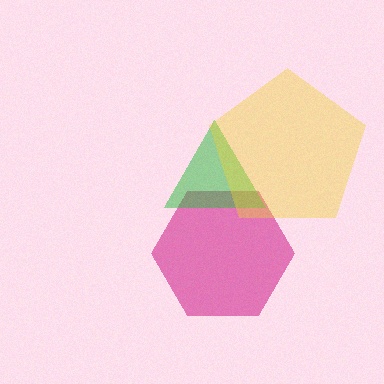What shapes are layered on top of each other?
The layered shapes are: a magenta hexagon, a green triangle, a yellow pentagon.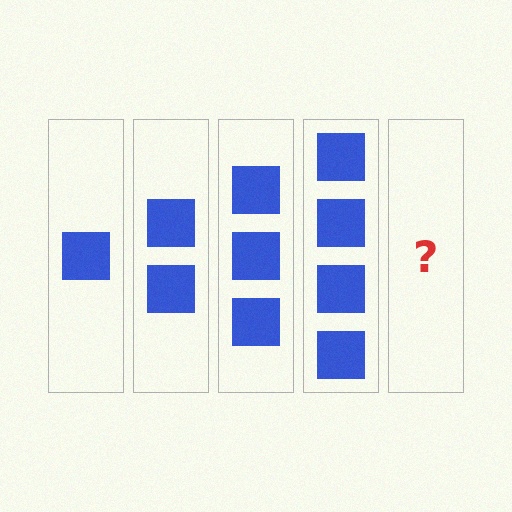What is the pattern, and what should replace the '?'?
The pattern is that each step adds one more square. The '?' should be 5 squares.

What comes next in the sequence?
The next element should be 5 squares.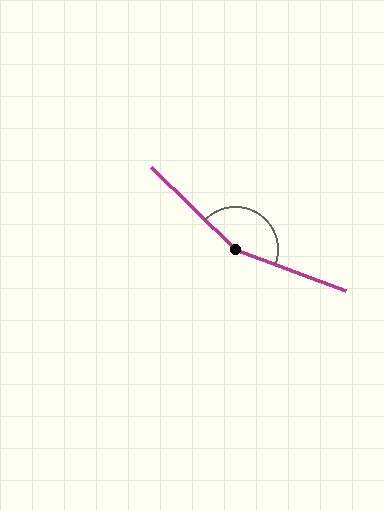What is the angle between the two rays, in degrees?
Approximately 156 degrees.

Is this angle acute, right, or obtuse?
It is obtuse.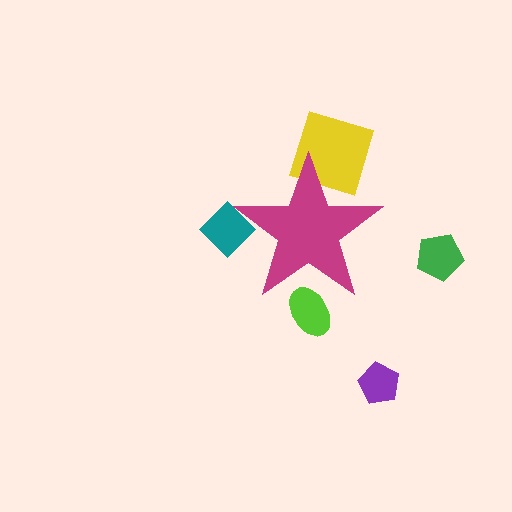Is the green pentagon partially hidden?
No, the green pentagon is fully visible.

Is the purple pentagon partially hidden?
No, the purple pentagon is fully visible.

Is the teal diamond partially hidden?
Yes, the teal diamond is partially hidden behind the magenta star.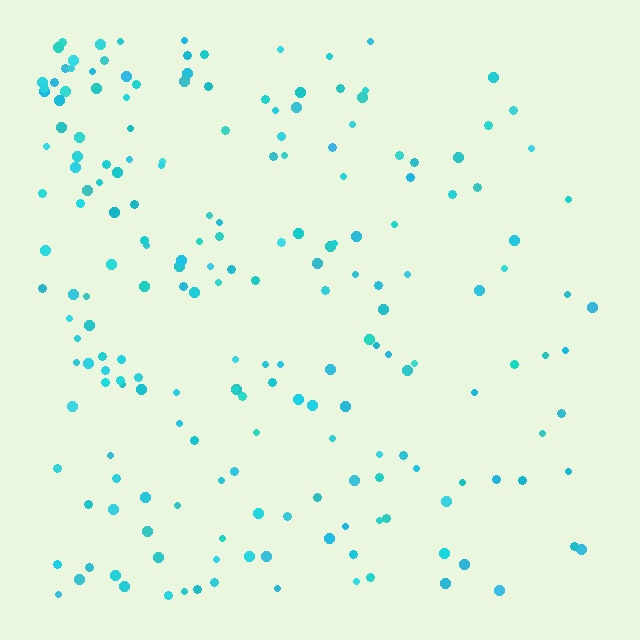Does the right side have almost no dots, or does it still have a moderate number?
Still a moderate number, just noticeably fewer than the left.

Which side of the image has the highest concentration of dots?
The left.